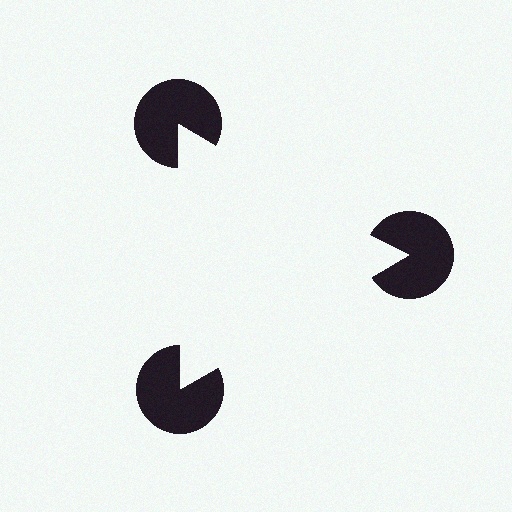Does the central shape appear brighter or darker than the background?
It typically appears slightly brighter than the background, even though no actual brightness change is drawn.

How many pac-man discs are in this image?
There are 3 — one at each vertex of the illusory triangle.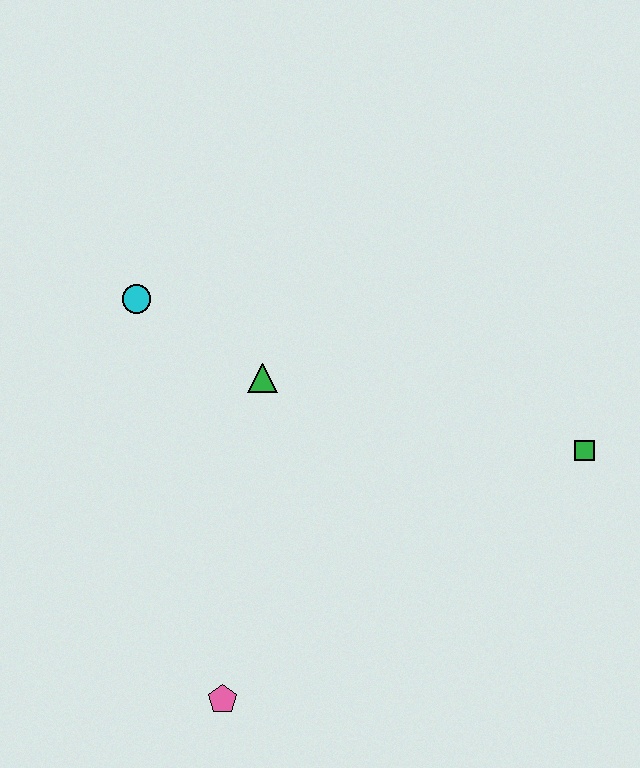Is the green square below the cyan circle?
Yes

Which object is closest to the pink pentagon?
The green triangle is closest to the pink pentagon.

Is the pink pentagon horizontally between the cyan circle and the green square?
Yes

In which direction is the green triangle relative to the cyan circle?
The green triangle is to the right of the cyan circle.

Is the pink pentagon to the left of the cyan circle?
No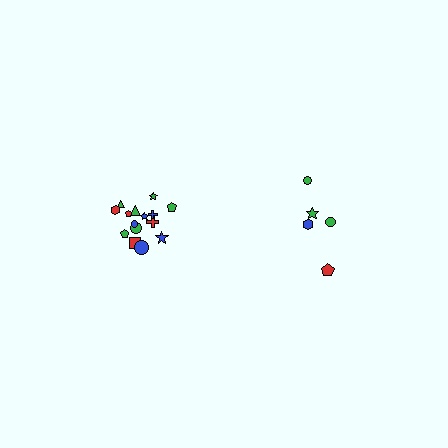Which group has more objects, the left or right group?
The left group.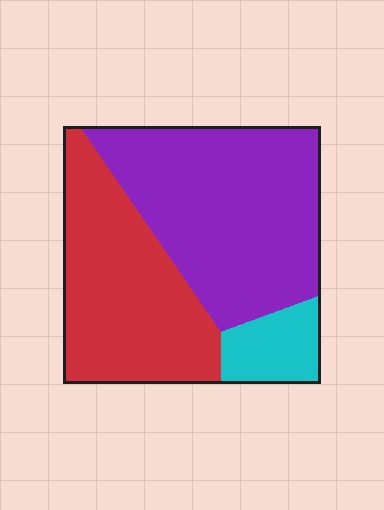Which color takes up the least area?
Cyan, at roughly 10%.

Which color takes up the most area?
Purple, at roughly 50%.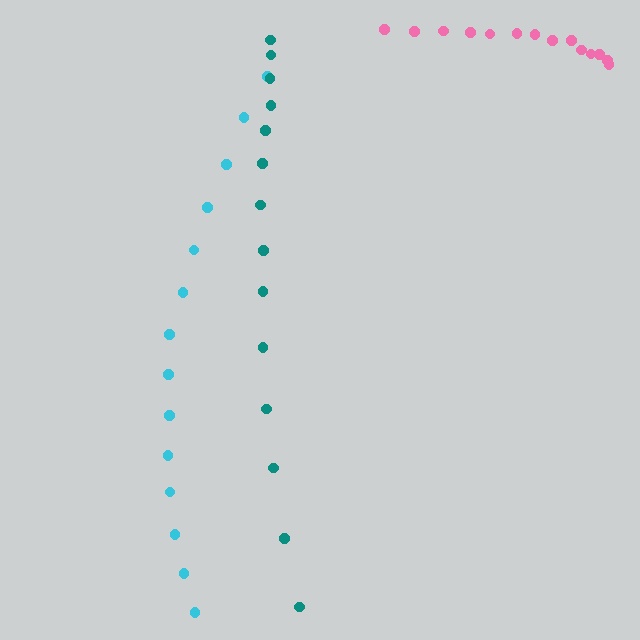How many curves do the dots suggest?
There are 3 distinct paths.